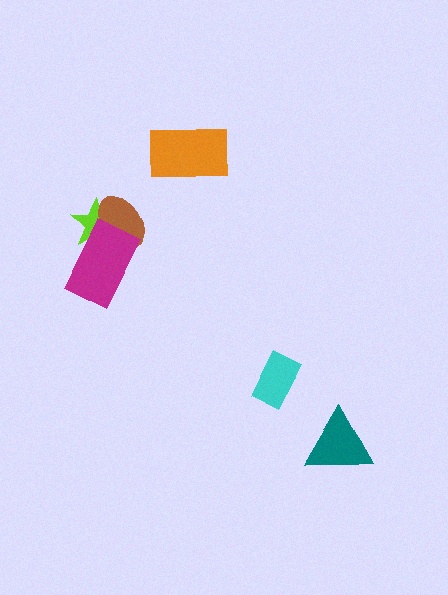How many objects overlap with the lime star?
2 objects overlap with the lime star.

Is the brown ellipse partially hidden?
Yes, it is partially covered by another shape.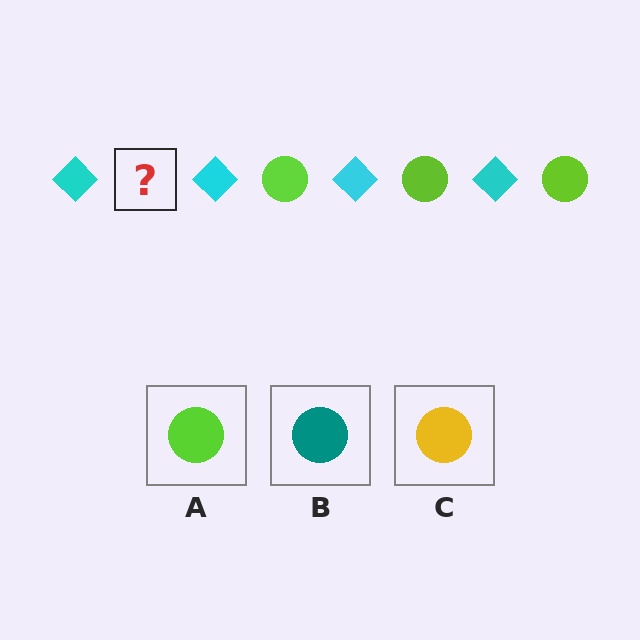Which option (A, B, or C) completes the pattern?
A.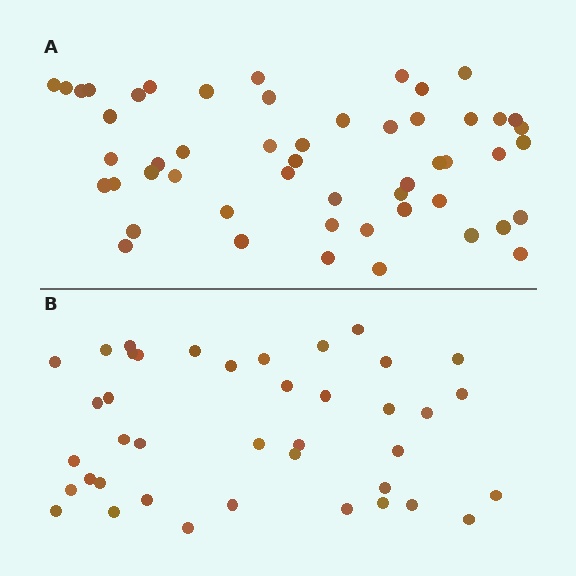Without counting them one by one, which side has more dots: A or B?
Region A (the top region) has more dots.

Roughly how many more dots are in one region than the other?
Region A has roughly 12 or so more dots than region B.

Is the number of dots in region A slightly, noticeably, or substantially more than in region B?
Region A has noticeably more, but not dramatically so. The ratio is roughly 1.3 to 1.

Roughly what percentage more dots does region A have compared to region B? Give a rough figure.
About 30% more.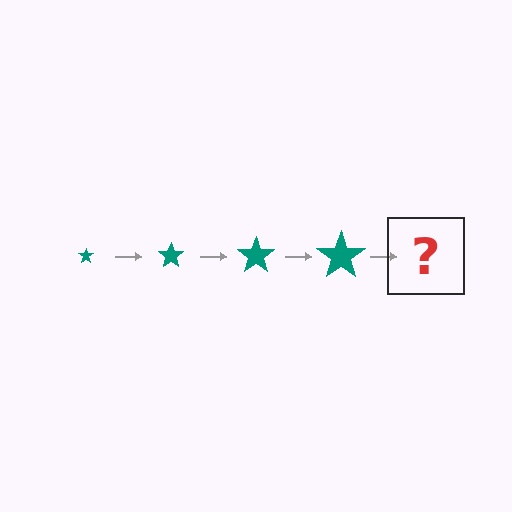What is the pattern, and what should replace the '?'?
The pattern is that the star gets progressively larger each step. The '?' should be a teal star, larger than the previous one.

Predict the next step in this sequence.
The next step is a teal star, larger than the previous one.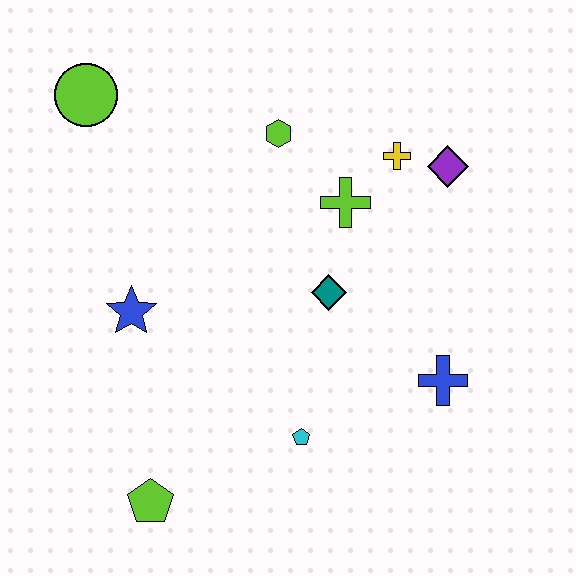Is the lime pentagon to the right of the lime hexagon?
No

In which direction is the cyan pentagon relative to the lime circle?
The cyan pentagon is below the lime circle.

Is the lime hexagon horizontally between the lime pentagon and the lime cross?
Yes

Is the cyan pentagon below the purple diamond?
Yes